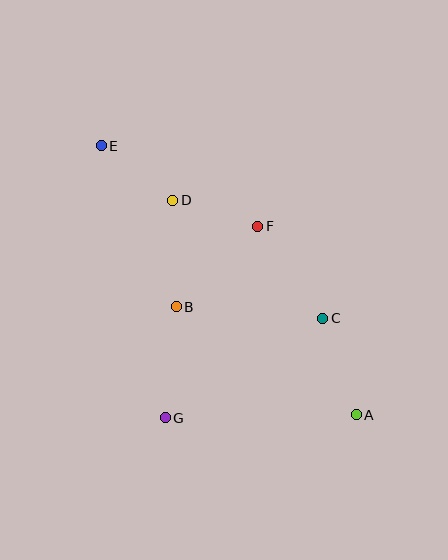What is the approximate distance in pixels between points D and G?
The distance between D and G is approximately 217 pixels.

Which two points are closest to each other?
Points D and F are closest to each other.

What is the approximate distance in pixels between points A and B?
The distance between A and B is approximately 210 pixels.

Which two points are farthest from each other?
Points A and E are farthest from each other.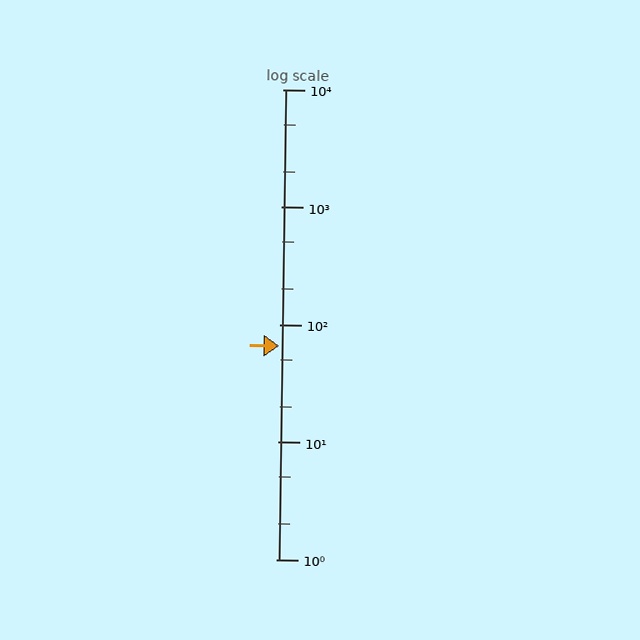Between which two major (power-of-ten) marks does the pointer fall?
The pointer is between 10 and 100.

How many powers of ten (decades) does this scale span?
The scale spans 4 decades, from 1 to 10000.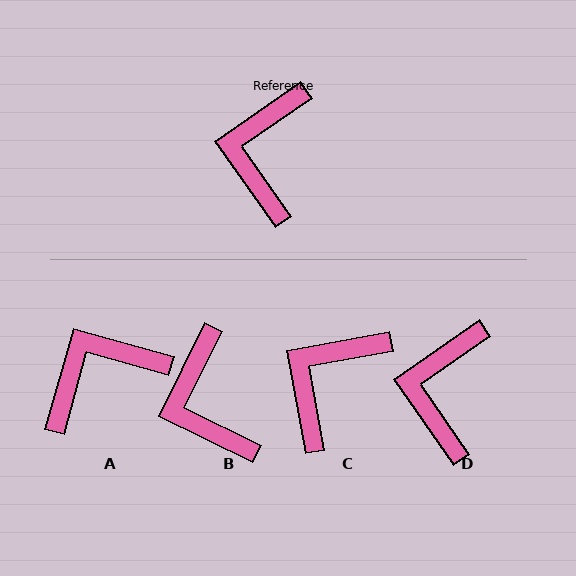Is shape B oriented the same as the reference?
No, it is off by about 29 degrees.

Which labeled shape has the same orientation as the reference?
D.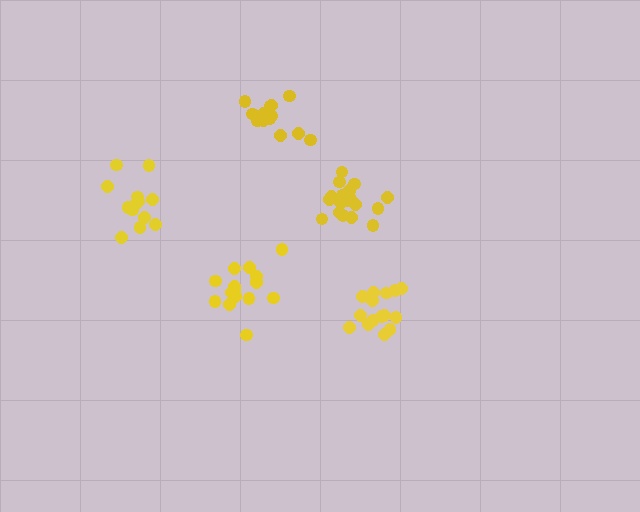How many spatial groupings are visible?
There are 5 spatial groupings.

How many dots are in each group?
Group 1: 15 dots, Group 2: 15 dots, Group 3: 14 dots, Group 4: 19 dots, Group 5: 15 dots (78 total).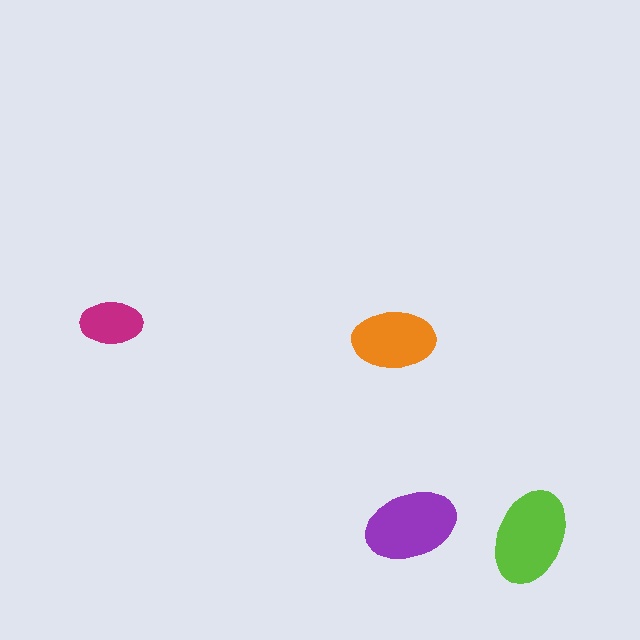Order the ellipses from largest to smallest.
the lime one, the purple one, the orange one, the magenta one.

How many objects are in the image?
There are 4 objects in the image.